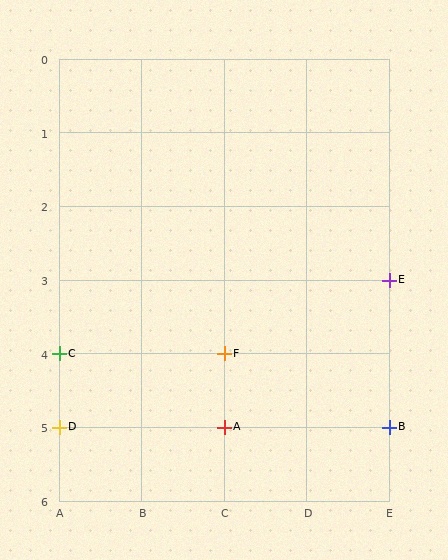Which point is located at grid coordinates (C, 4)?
Point F is at (C, 4).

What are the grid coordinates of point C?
Point C is at grid coordinates (A, 4).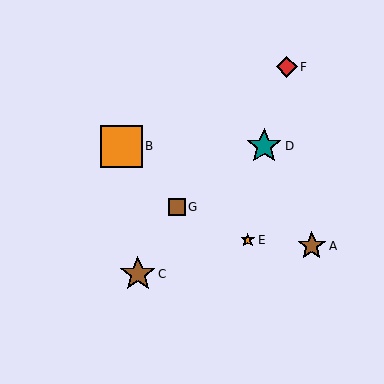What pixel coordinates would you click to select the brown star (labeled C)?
Click at (138, 274) to select the brown star C.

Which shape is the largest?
The orange square (labeled B) is the largest.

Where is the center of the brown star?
The center of the brown star is at (312, 246).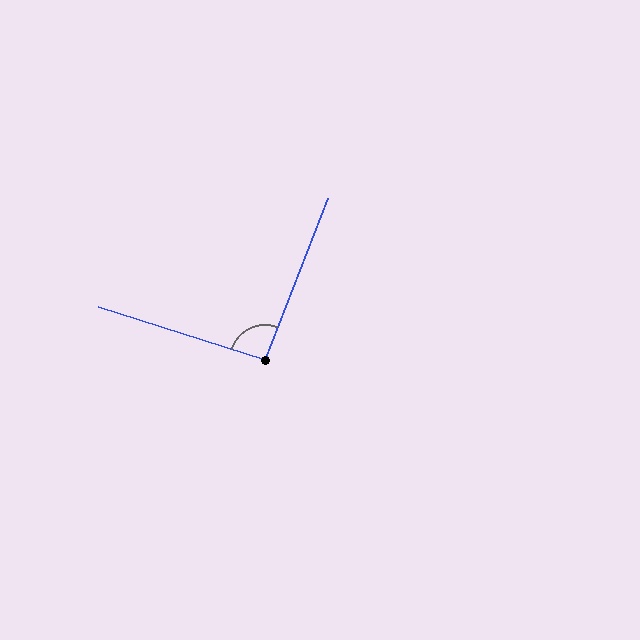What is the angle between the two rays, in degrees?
Approximately 94 degrees.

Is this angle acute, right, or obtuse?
It is approximately a right angle.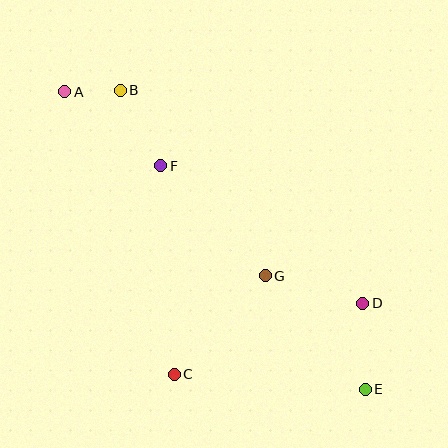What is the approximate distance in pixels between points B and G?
The distance between B and G is approximately 236 pixels.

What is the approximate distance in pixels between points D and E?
The distance between D and E is approximately 86 pixels.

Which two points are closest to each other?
Points A and B are closest to each other.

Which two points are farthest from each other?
Points A and E are farthest from each other.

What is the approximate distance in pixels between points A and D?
The distance between A and D is approximately 365 pixels.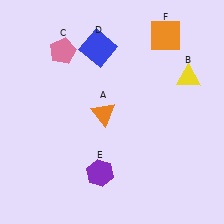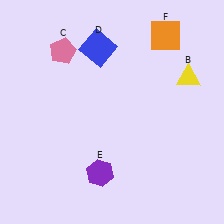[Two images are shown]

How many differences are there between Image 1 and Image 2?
There is 1 difference between the two images.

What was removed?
The orange triangle (A) was removed in Image 2.